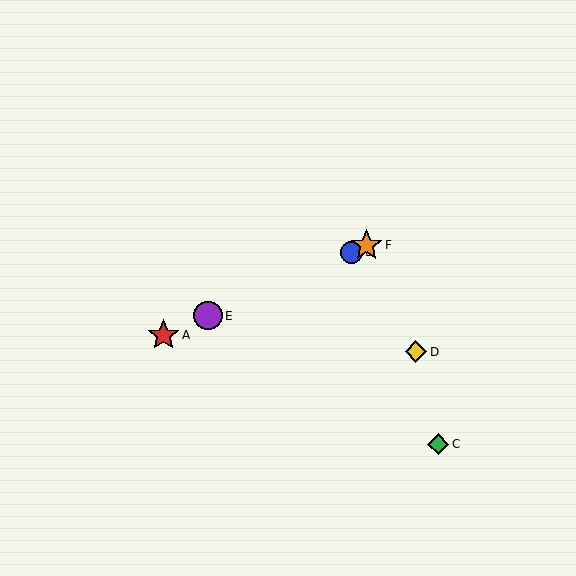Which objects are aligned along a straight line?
Objects A, B, E, F are aligned along a straight line.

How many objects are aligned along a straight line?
4 objects (A, B, E, F) are aligned along a straight line.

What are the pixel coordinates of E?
Object E is at (208, 316).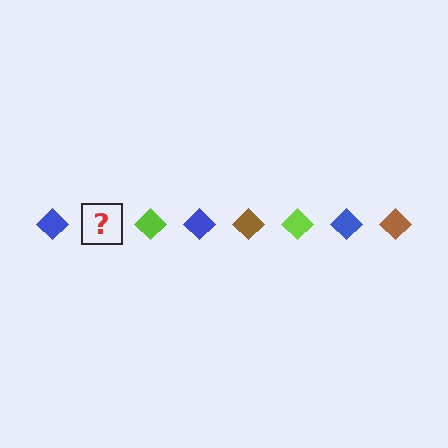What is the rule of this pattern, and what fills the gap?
The rule is that the pattern cycles through blue, brown, lime diamonds. The gap should be filled with a brown diamond.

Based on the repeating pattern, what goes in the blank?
The blank should be a brown diamond.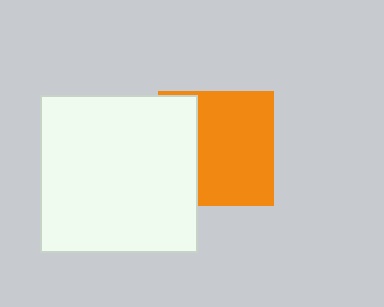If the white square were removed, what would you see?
You would see the complete orange square.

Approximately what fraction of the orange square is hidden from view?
Roughly 33% of the orange square is hidden behind the white square.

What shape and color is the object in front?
The object in front is a white square.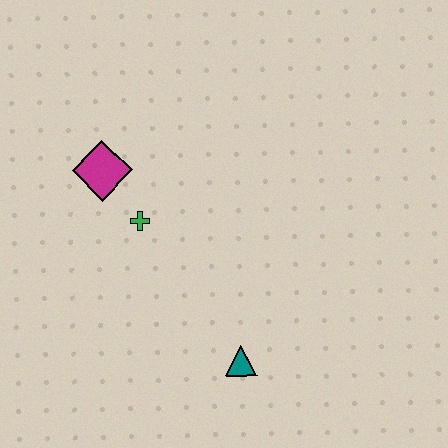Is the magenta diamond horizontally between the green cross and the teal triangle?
No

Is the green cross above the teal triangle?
Yes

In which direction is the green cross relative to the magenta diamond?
The green cross is below the magenta diamond.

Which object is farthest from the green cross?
The teal triangle is farthest from the green cross.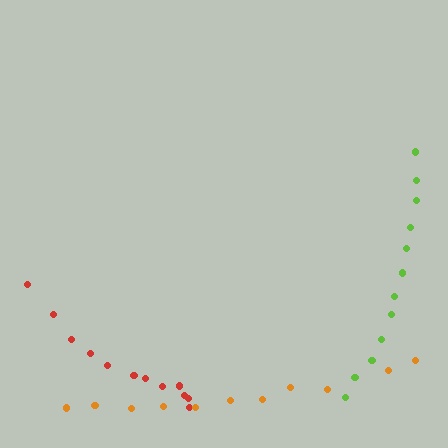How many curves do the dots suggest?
There are 3 distinct paths.